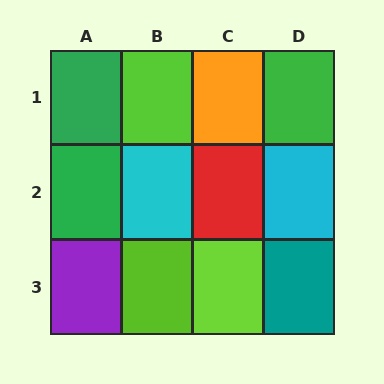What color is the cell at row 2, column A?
Green.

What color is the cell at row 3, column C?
Lime.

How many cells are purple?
1 cell is purple.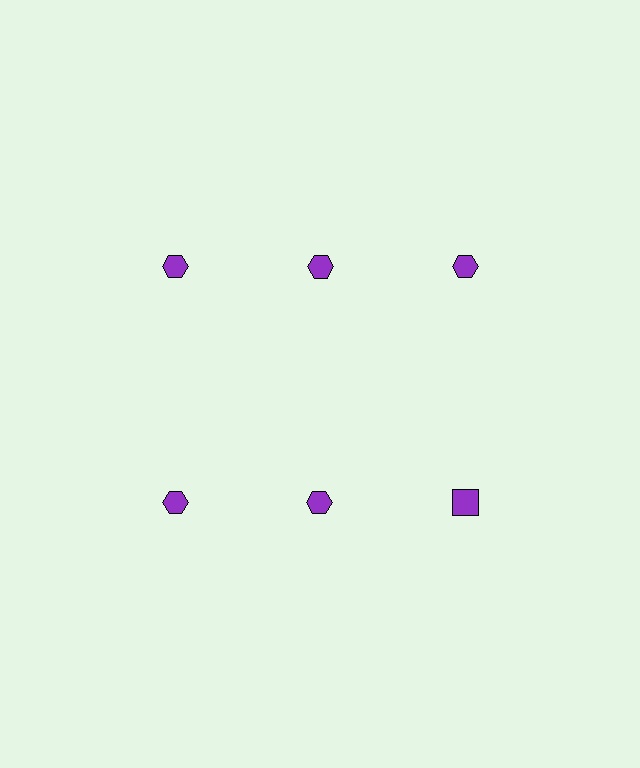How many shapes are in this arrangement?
There are 6 shapes arranged in a grid pattern.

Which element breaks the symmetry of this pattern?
The purple square in the second row, center column breaks the symmetry. All other shapes are purple hexagons.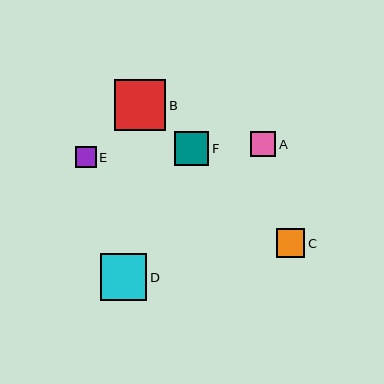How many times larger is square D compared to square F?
Square D is approximately 1.4 times the size of square F.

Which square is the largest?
Square B is the largest with a size of approximately 51 pixels.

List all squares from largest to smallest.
From largest to smallest: B, D, F, C, A, E.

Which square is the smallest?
Square E is the smallest with a size of approximately 21 pixels.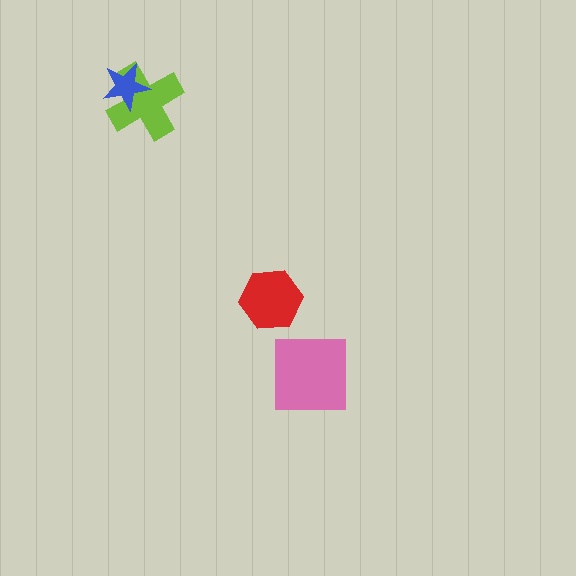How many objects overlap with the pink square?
0 objects overlap with the pink square.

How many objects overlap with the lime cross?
1 object overlaps with the lime cross.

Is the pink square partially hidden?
No, no other shape covers it.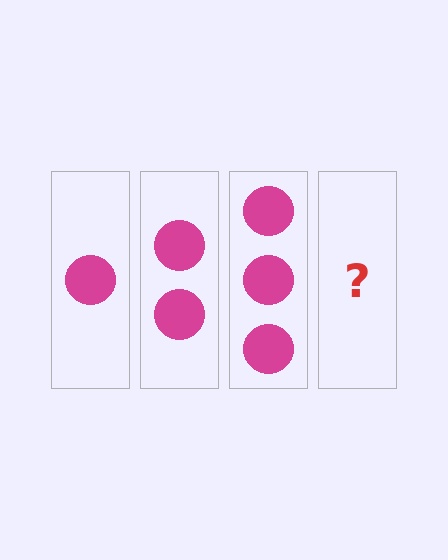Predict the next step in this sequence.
The next step is 4 circles.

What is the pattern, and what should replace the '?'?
The pattern is that each step adds one more circle. The '?' should be 4 circles.